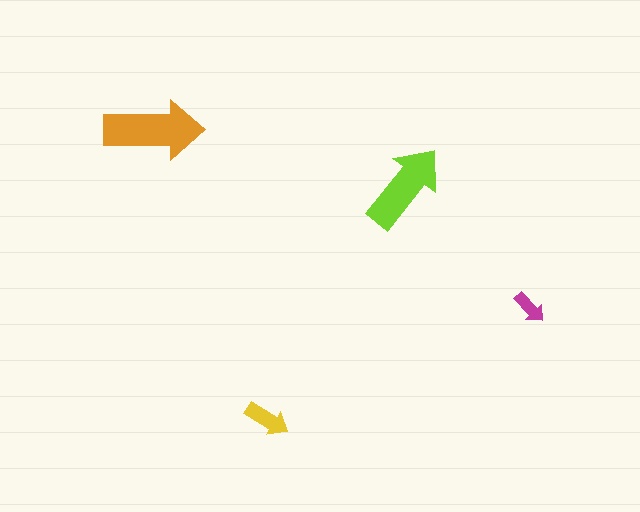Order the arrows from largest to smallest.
the orange one, the lime one, the yellow one, the magenta one.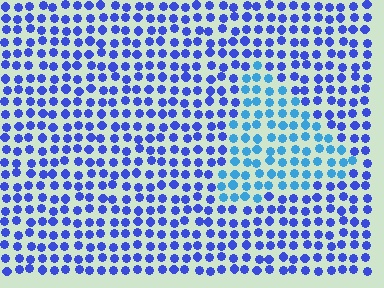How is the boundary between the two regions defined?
The boundary is defined purely by a slight shift in hue (about 32 degrees). Spacing, size, and orientation are identical on both sides.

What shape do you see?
I see a triangle.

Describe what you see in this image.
The image is filled with small blue elements in a uniform arrangement. A triangle-shaped region is visible where the elements are tinted to a slightly different hue, forming a subtle color boundary.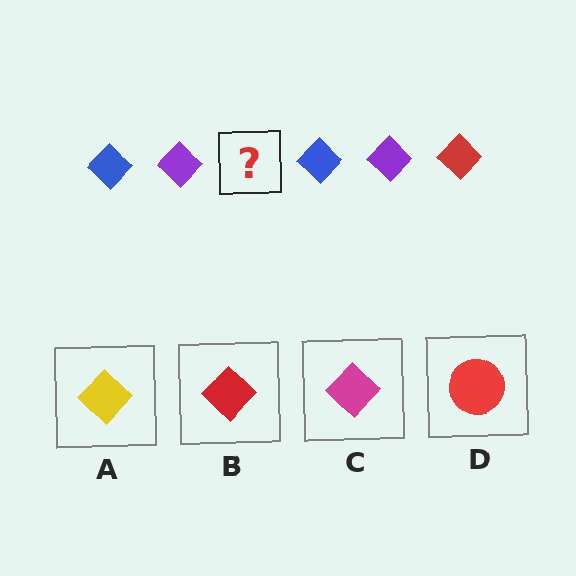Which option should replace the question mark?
Option B.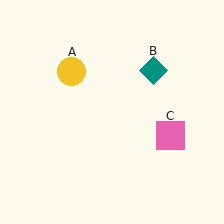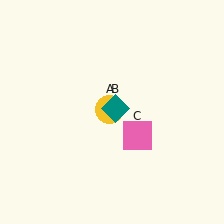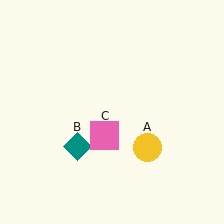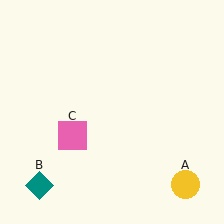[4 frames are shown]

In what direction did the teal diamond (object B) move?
The teal diamond (object B) moved down and to the left.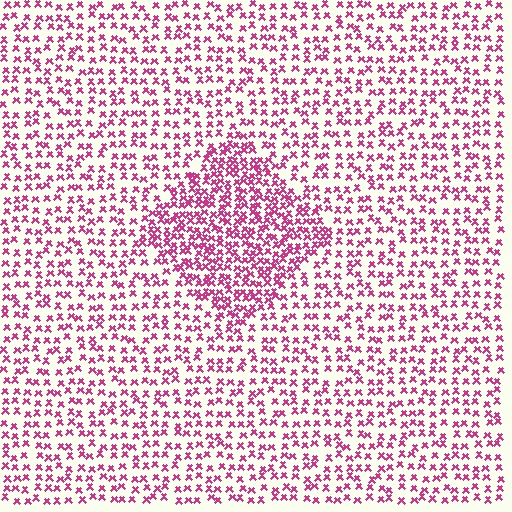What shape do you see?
I see a diamond.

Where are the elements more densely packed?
The elements are more densely packed inside the diamond boundary.